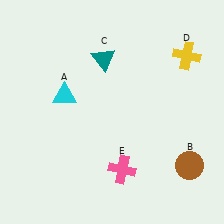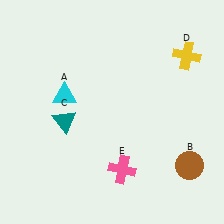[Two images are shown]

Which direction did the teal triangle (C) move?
The teal triangle (C) moved down.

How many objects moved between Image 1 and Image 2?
1 object moved between the two images.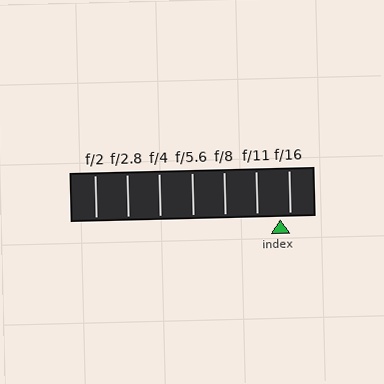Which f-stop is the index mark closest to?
The index mark is closest to f/16.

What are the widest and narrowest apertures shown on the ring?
The widest aperture shown is f/2 and the narrowest is f/16.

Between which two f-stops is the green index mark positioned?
The index mark is between f/11 and f/16.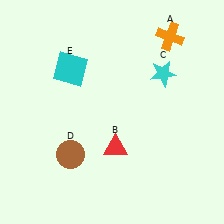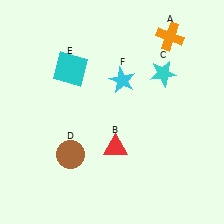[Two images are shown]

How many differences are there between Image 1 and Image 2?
There is 1 difference between the two images.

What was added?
A cyan star (F) was added in Image 2.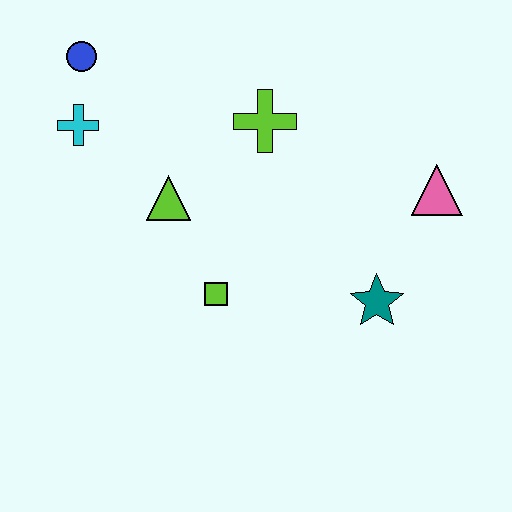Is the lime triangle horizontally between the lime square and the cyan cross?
Yes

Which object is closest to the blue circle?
The cyan cross is closest to the blue circle.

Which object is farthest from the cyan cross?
The pink triangle is farthest from the cyan cross.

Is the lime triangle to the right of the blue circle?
Yes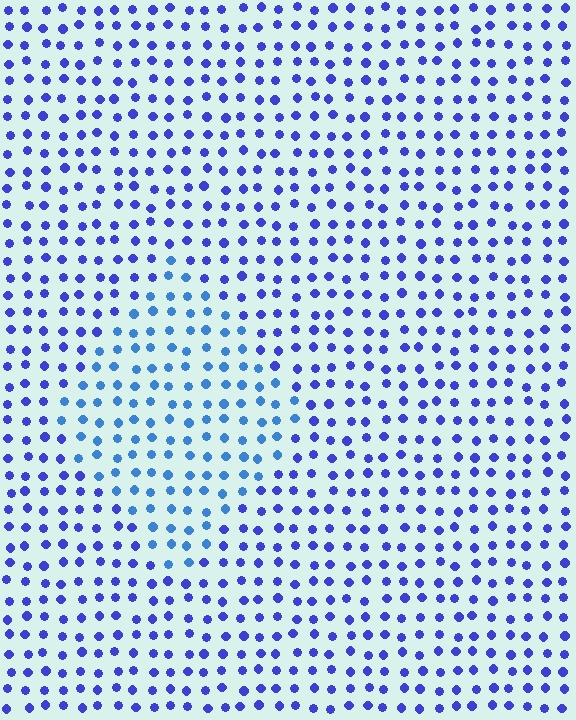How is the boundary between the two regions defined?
The boundary is defined purely by a slight shift in hue (about 26 degrees). Spacing, size, and orientation are identical on both sides.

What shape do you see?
I see a diamond.